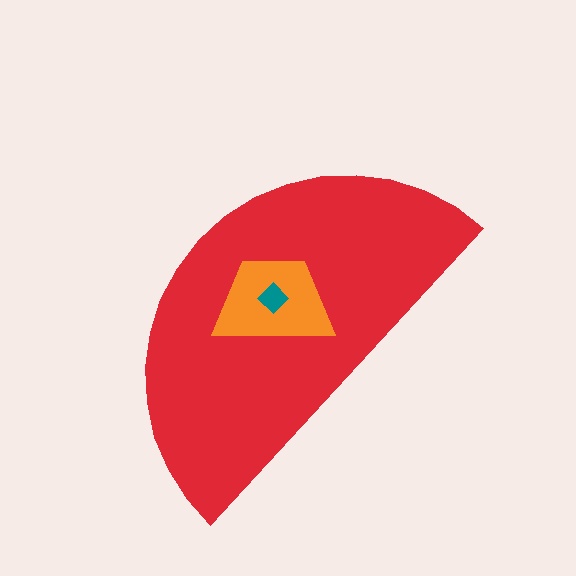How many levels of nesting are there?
3.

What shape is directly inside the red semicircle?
The orange trapezoid.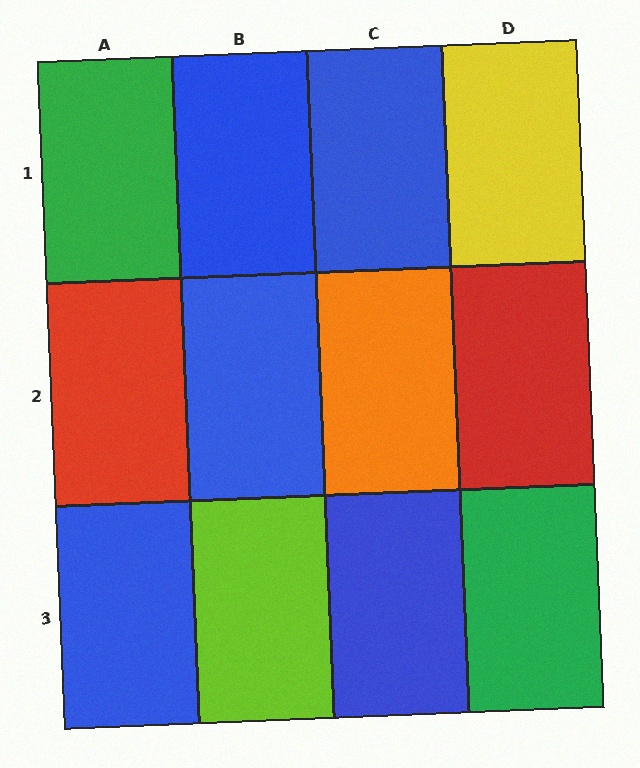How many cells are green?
2 cells are green.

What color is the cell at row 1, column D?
Yellow.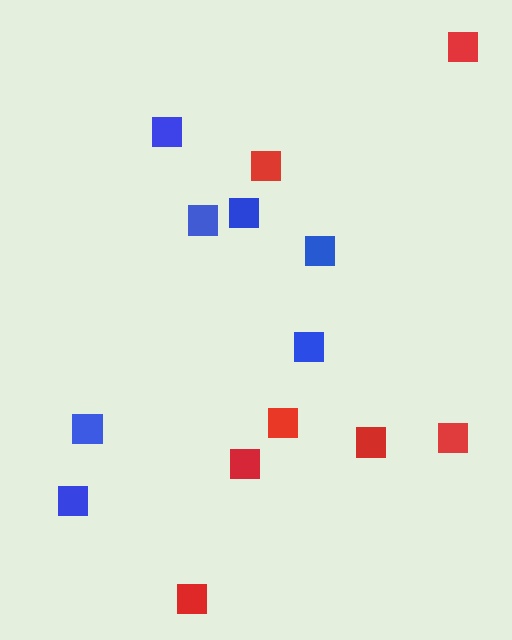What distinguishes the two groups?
There are 2 groups: one group of blue squares (7) and one group of red squares (7).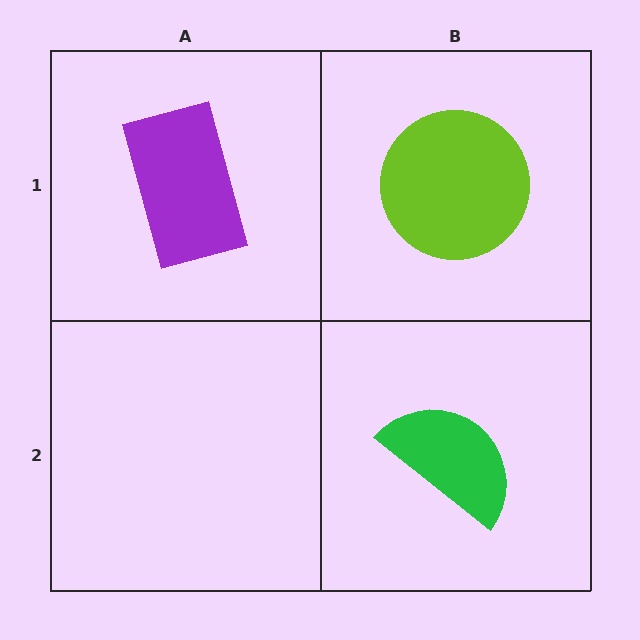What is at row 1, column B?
A lime circle.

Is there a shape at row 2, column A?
No, that cell is empty.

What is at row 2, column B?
A green semicircle.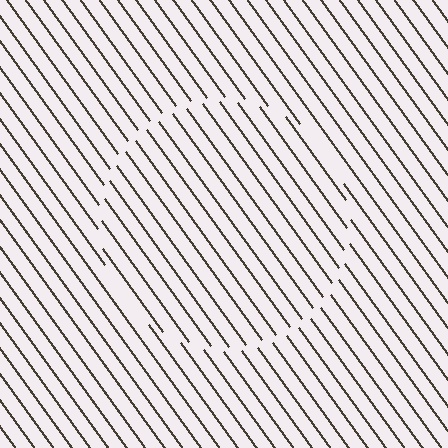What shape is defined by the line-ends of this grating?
An illusory circle. The interior of the shape contains the same grating, shifted by half a period — the contour is defined by the phase discontinuity where line-ends from the inner and outer gratings abut.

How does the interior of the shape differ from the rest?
The interior of the shape contains the same grating, shifted by half a period — the contour is defined by the phase discontinuity where line-ends from the inner and outer gratings abut.